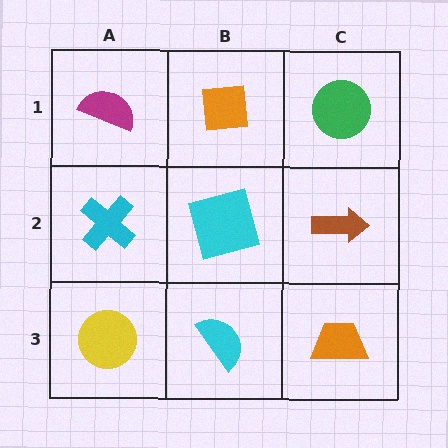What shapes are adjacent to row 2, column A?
A magenta semicircle (row 1, column A), a yellow circle (row 3, column A), a cyan square (row 2, column B).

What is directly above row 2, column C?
A green circle.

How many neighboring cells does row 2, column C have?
3.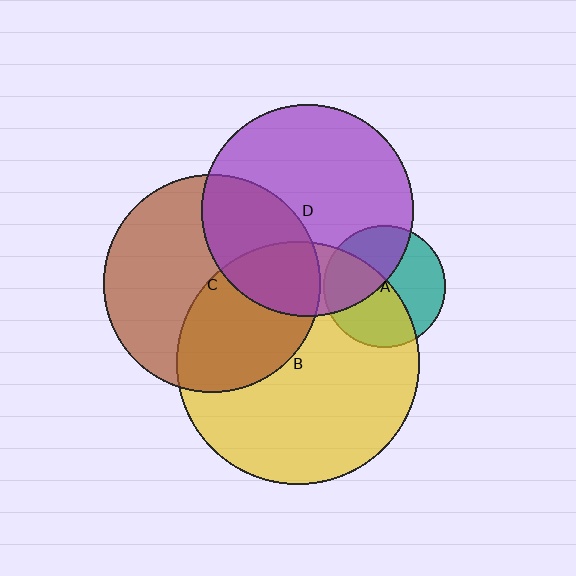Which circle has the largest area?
Circle B (yellow).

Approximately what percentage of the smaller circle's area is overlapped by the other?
Approximately 40%.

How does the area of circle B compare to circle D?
Approximately 1.3 times.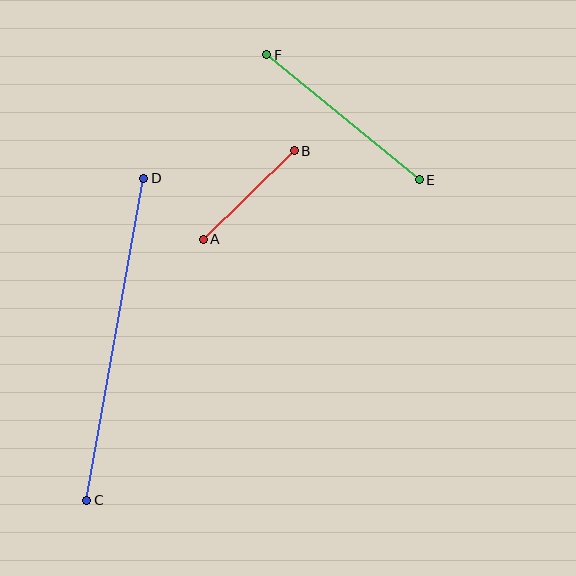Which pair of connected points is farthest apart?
Points C and D are farthest apart.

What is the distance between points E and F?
The distance is approximately 197 pixels.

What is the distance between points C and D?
The distance is approximately 327 pixels.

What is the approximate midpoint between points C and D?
The midpoint is at approximately (115, 339) pixels.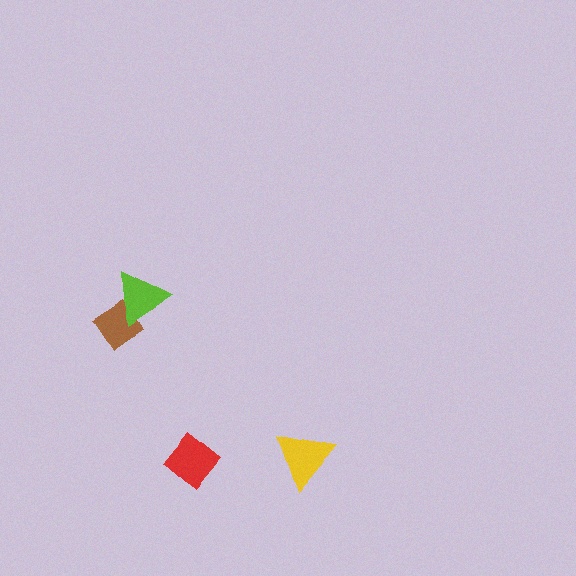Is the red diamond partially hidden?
No, no other shape covers it.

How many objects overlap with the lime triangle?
1 object overlaps with the lime triangle.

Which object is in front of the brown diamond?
The lime triangle is in front of the brown diamond.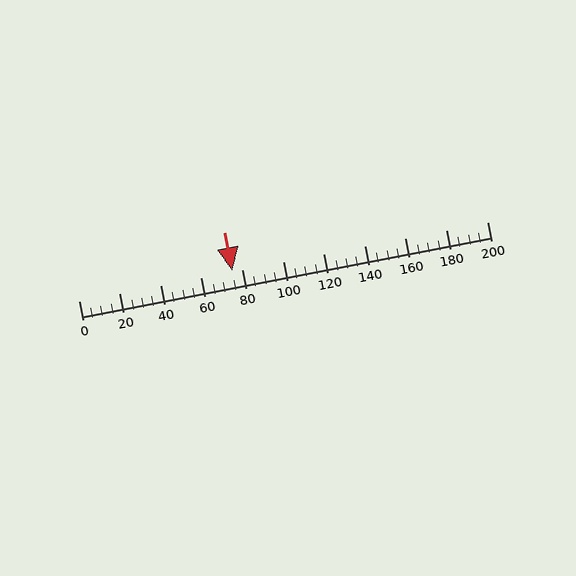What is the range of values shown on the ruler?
The ruler shows values from 0 to 200.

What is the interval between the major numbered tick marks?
The major tick marks are spaced 20 units apart.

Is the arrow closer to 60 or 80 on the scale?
The arrow is closer to 80.